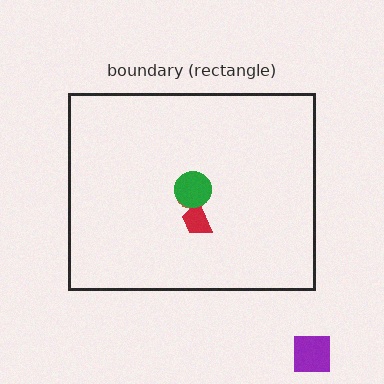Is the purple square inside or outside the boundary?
Outside.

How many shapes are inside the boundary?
3 inside, 1 outside.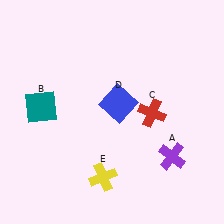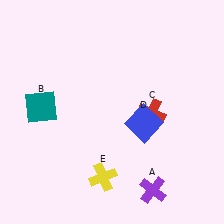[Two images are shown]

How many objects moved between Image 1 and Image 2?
2 objects moved between the two images.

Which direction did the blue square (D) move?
The blue square (D) moved right.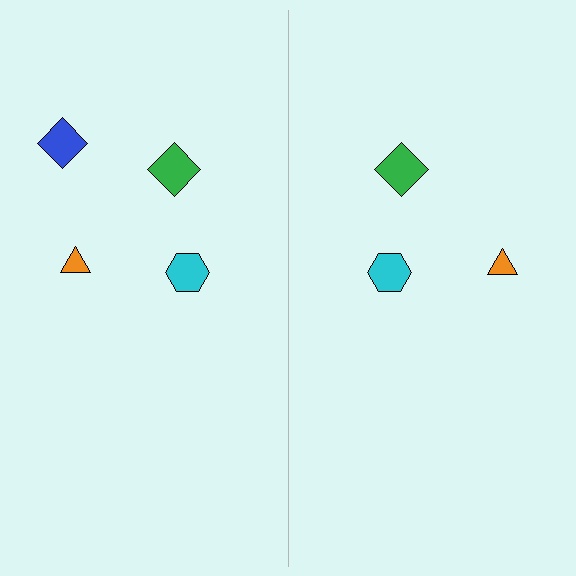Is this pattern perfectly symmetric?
No, the pattern is not perfectly symmetric. A blue diamond is missing from the right side.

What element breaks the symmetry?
A blue diamond is missing from the right side.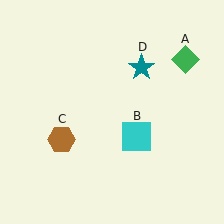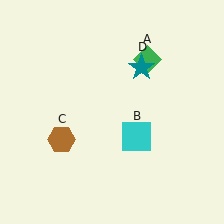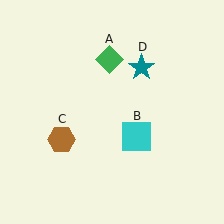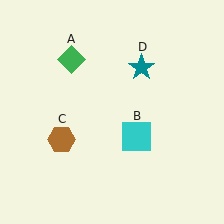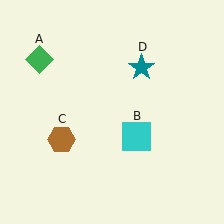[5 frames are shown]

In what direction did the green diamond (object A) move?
The green diamond (object A) moved left.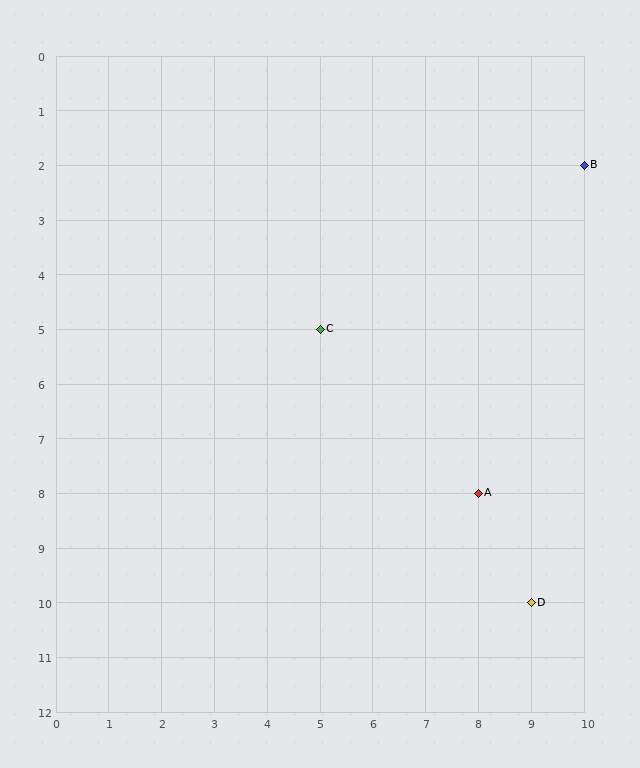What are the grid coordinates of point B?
Point B is at grid coordinates (10, 2).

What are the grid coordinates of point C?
Point C is at grid coordinates (5, 5).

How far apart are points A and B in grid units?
Points A and B are 2 columns and 6 rows apart (about 6.3 grid units diagonally).